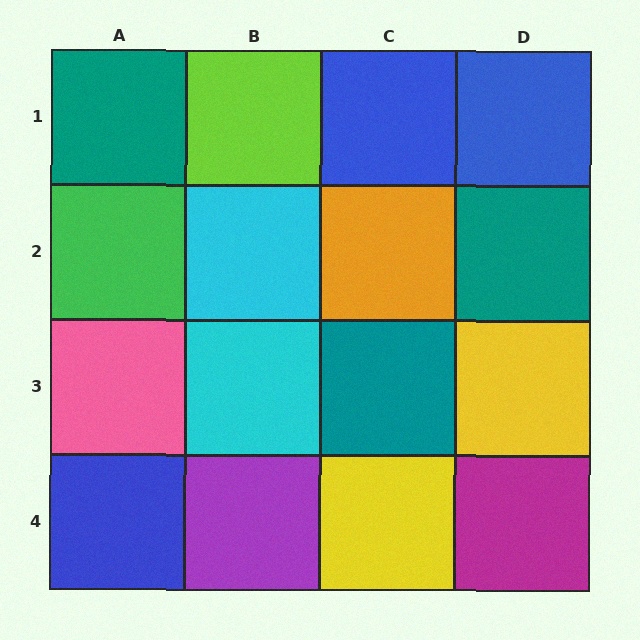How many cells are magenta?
1 cell is magenta.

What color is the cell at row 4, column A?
Blue.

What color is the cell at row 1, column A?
Teal.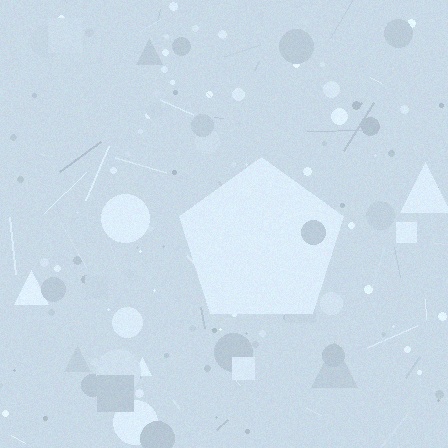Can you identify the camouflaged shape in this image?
The camouflaged shape is a pentagon.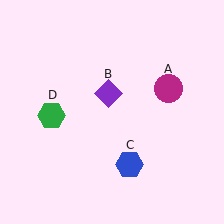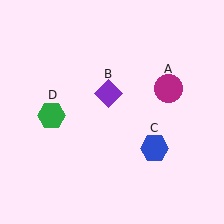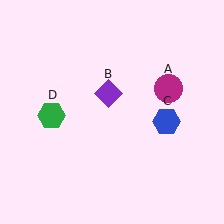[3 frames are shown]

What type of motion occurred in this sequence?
The blue hexagon (object C) rotated counterclockwise around the center of the scene.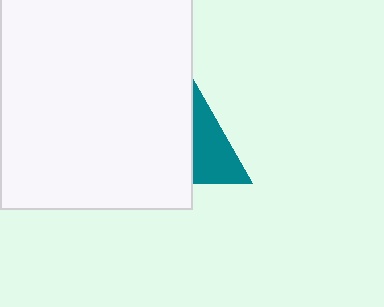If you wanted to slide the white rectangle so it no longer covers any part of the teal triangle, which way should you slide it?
Slide it left — that is the most direct way to separate the two shapes.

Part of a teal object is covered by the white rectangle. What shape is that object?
It is a triangle.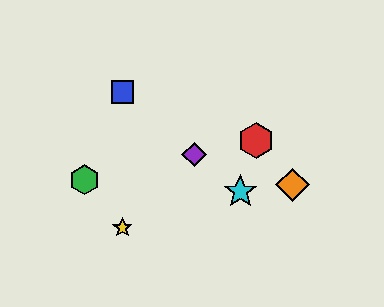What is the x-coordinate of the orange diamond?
The orange diamond is at x≈292.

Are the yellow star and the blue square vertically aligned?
Yes, both are at x≈122.